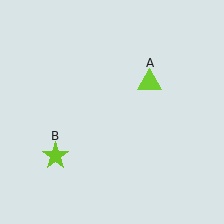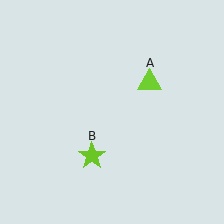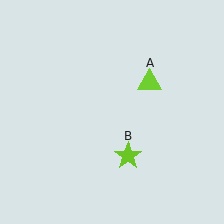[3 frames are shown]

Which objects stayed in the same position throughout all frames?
Lime triangle (object A) remained stationary.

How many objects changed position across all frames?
1 object changed position: lime star (object B).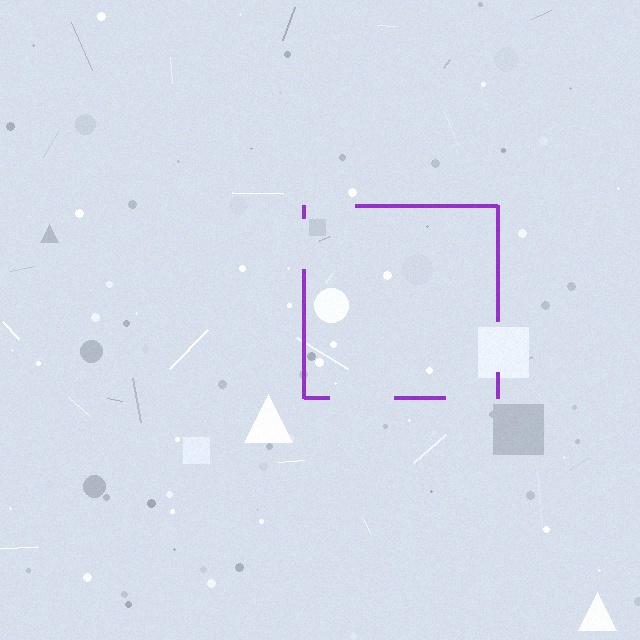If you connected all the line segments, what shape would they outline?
They would outline a square.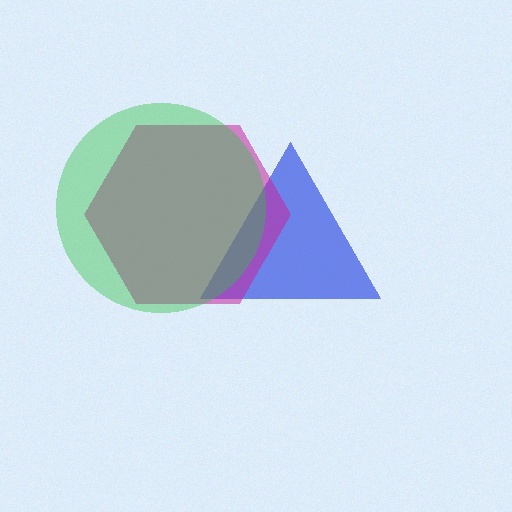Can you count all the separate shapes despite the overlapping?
Yes, there are 3 separate shapes.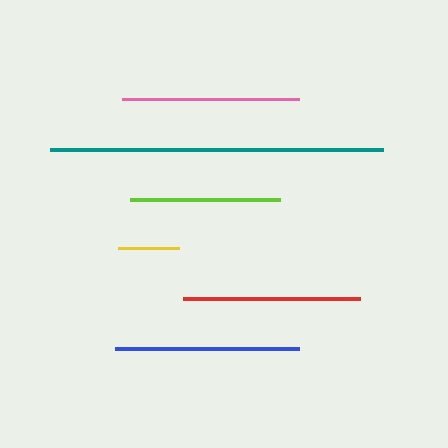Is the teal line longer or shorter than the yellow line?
The teal line is longer than the yellow line.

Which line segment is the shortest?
The yellow line is the shortest at approximately 61 pixels.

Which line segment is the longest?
The teal line is the longest at approximately 332 pixels.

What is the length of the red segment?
The red segment is approximately 177 pixels long.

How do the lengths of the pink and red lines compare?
The pink and red lines are approximately the same length.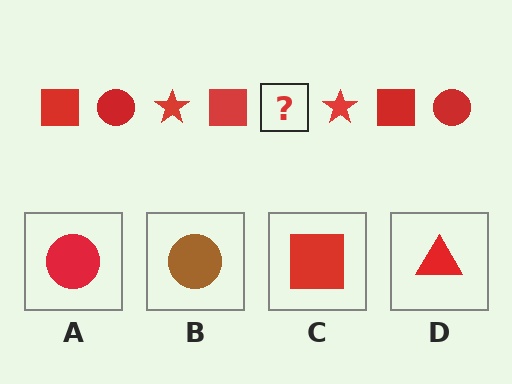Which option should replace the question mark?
Option A.